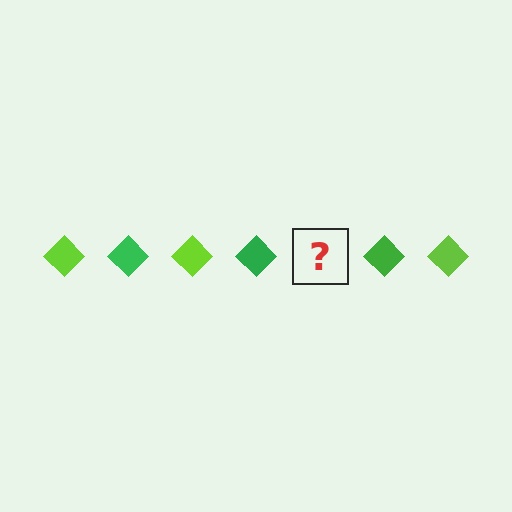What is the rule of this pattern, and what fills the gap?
The rule is that the pattern cycles through lime, green diamonds. The gap should be filled with a lime diamond.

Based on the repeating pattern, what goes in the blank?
The blank should be a lime diamond.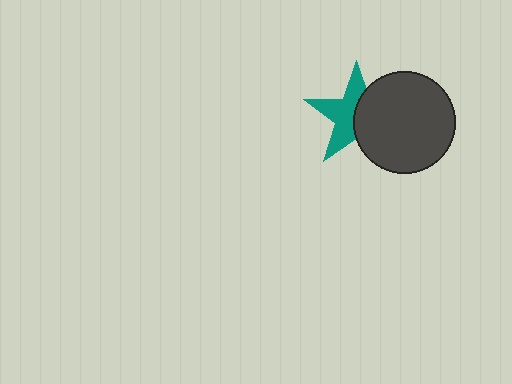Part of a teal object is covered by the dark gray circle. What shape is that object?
It is a star.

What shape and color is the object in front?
The object in front is a dark gray circle.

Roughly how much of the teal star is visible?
About half of it is visible (roughly 53%).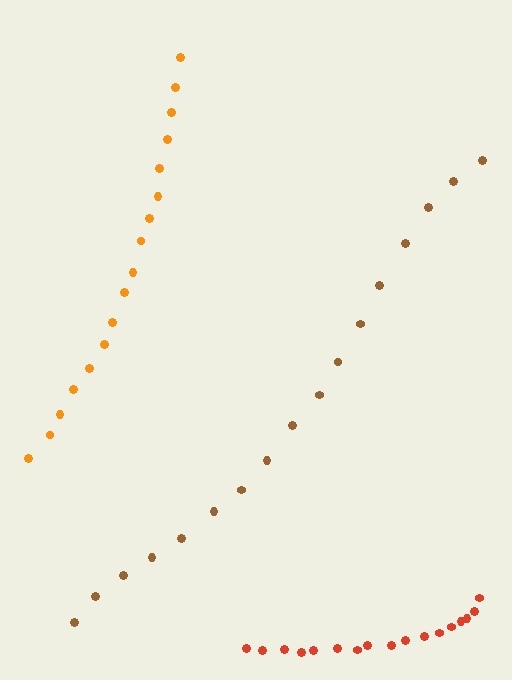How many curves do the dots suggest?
There are 3 distinct paths.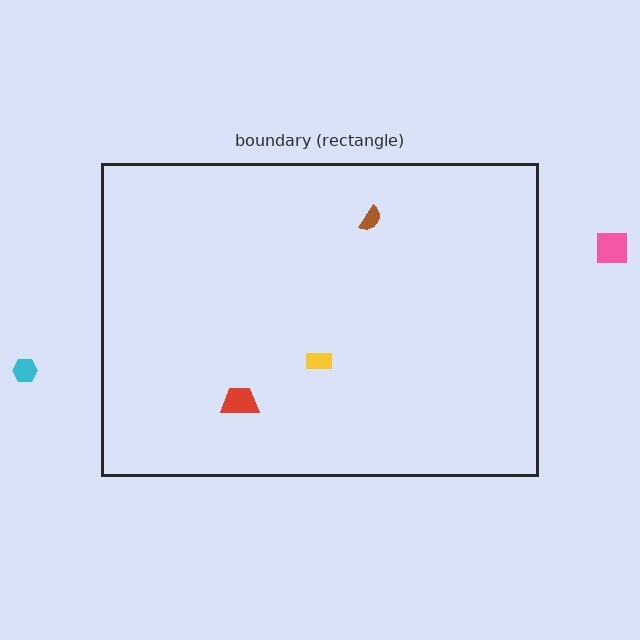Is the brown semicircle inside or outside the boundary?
Inside.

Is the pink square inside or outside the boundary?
Outside.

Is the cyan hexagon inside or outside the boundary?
Outside.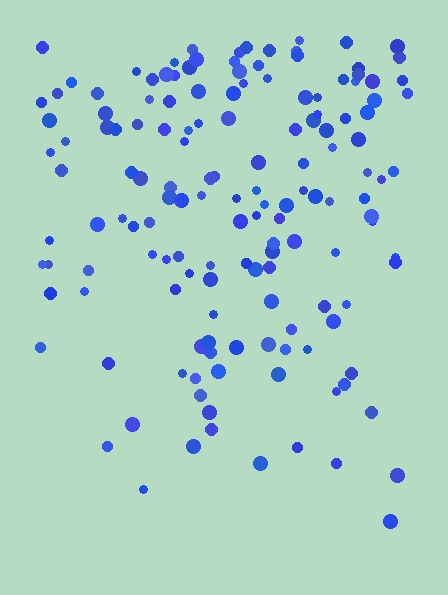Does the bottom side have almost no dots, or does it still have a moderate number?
Still a moderate number, just noticeably fewer than the top.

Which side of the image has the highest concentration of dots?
The top.